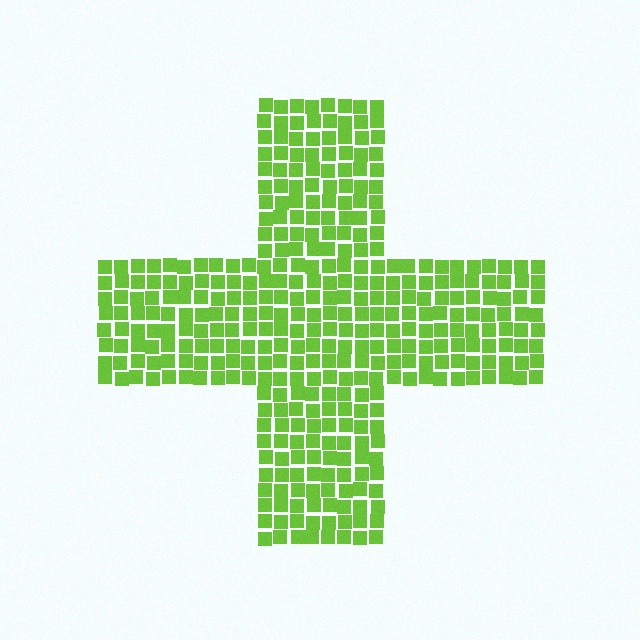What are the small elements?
The small elements are squares.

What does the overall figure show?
The overall figure shows a cross.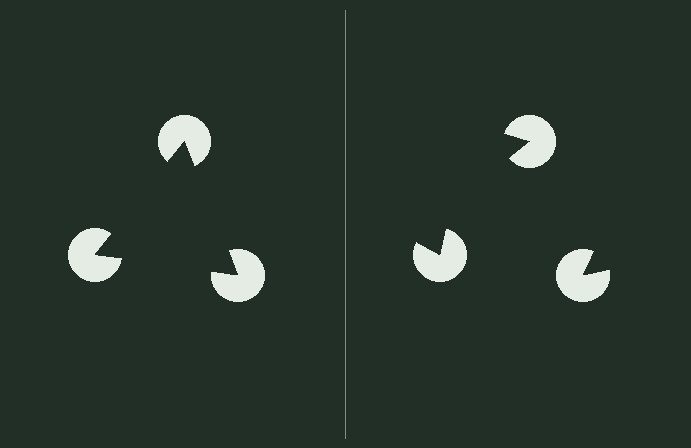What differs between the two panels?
The pac-man discs are positioned identically on both sides; only the wedge orientations differ. On the left they align to a triangle; on the right they are misaligned.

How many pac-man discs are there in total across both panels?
6 — 3 on each side.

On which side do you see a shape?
An illusory triangle appears on the left side. On the right side the wedge cuts are rotated, so no coherent shape forms.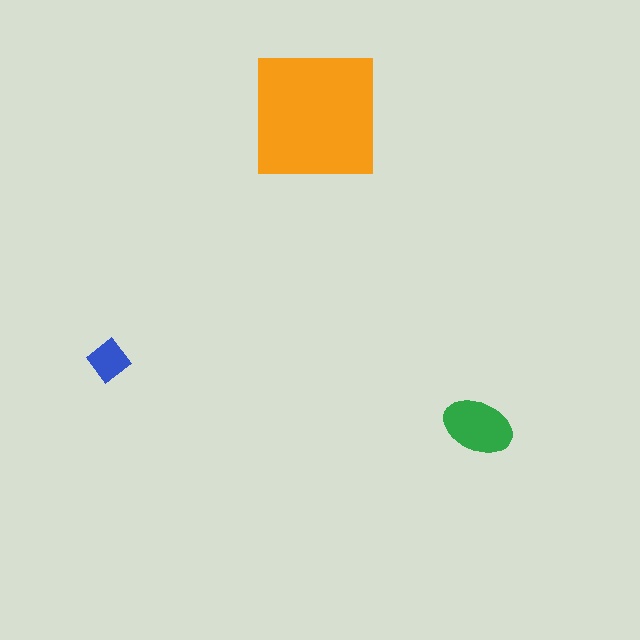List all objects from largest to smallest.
The orange square, the green ellipse, the blue diamond.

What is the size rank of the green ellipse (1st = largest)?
2nd.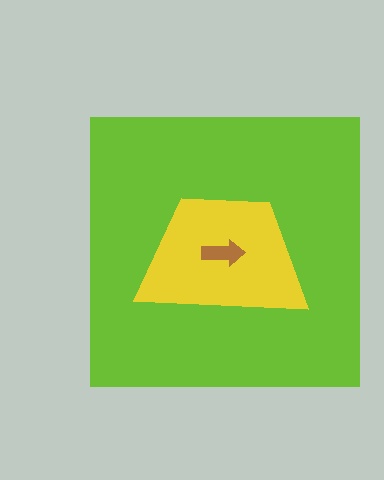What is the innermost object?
The brown arrow.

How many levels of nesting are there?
3.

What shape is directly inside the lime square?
The yellow trapezoid.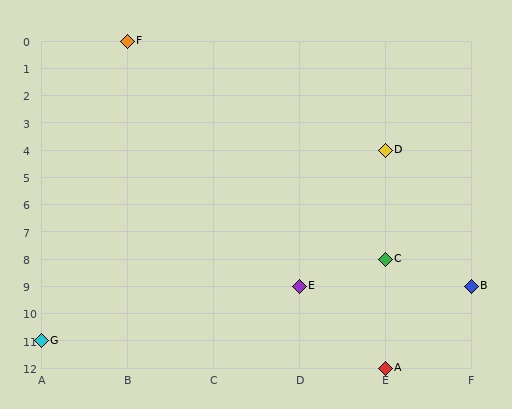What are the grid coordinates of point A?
Point A is at grid coordinates (E, 12).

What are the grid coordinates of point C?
Point C is at grid coordinates (E, 8).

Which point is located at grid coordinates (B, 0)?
Point F is at (B, 0).